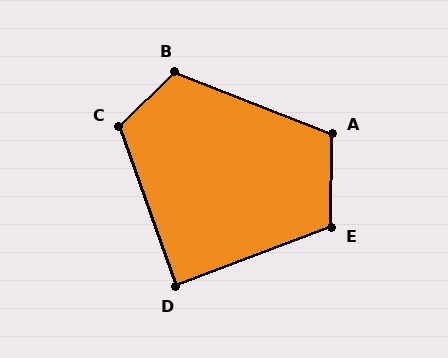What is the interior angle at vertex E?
Approximately 112 degrees (obtuse).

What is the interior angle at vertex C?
Approximately 114 degrees (obtuse).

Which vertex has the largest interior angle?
B, at approximately 115 degrees.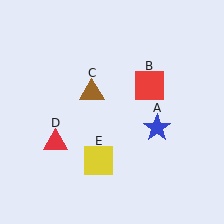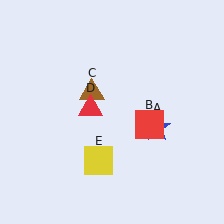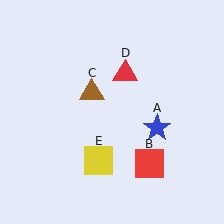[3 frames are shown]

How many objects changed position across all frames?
2 objects changed position: red square (object B), red triangle (object D).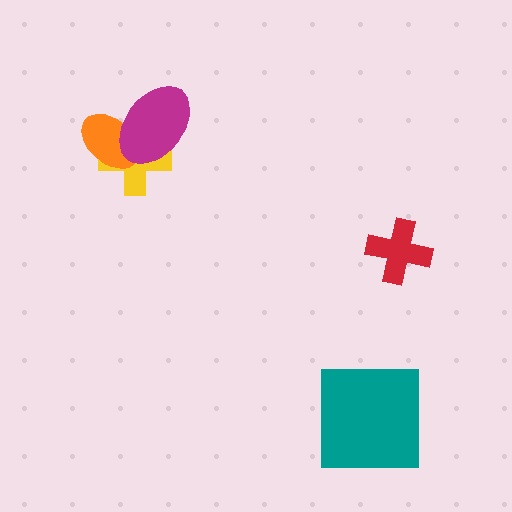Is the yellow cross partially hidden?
Yes, it is partially covered by another shape.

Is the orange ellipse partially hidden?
Yes, it is partially covered by another shape.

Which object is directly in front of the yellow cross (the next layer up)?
The orange ellipse is directly in front of the yellow cross.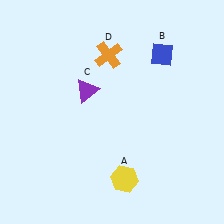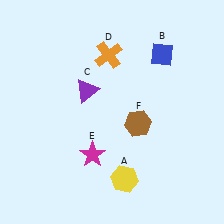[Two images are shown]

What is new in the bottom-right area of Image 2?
A brown hexagon (F) was added in the bottom-right area of Image 2.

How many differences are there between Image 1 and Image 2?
There are 2 differences between the two images.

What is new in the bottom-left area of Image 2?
A magenta star (E) was added in the bottom-left area of Image 2.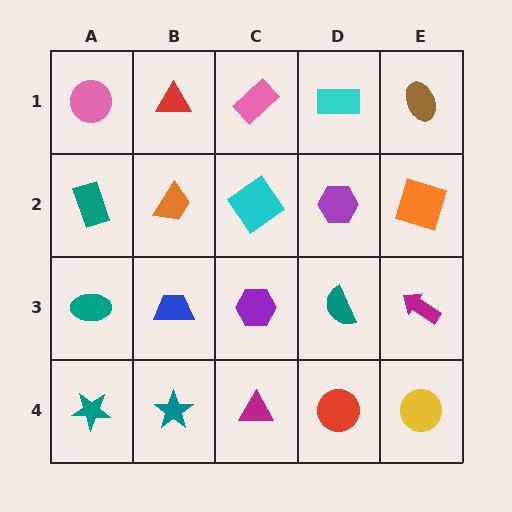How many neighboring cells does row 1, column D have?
3.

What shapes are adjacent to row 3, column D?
A purple hexagon (row 2, column D), a red circle (row 4, column D), a purple hexagon (row 3, column C), a magenta arrow (row 3, column E).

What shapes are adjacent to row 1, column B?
An orange trapezoid (row 2, column B), a pink circle (row 1, column A), a pink rectangle (row 1, column C).